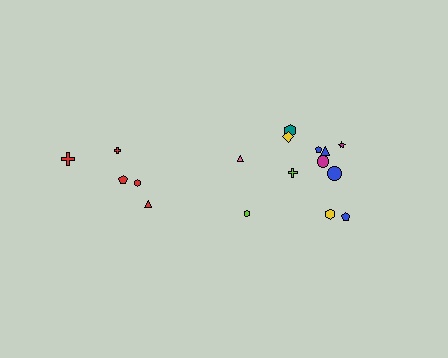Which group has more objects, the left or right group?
The right group.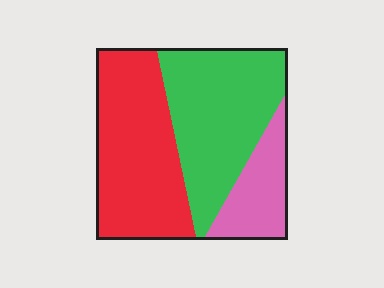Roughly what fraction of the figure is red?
Red takes up about two fifths (2/5) of the figure.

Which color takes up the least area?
Pink, at roughly 15%.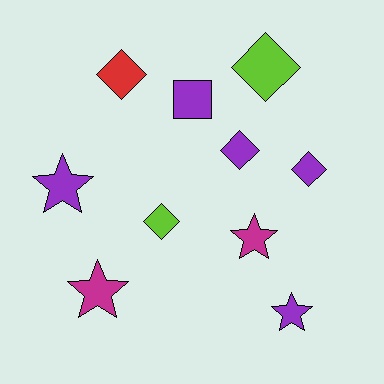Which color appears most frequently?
Purple, with 5 objects.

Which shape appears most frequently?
Diamond, with 5 objects.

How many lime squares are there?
There are no lime squares.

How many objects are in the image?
There are 10 objects.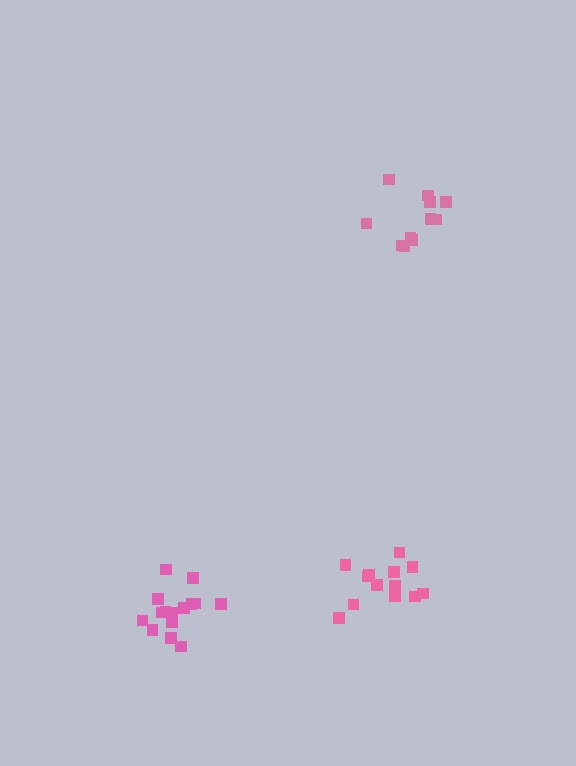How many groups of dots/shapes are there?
There are 3 groups.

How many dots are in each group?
Group 1: 13 dots, Group 2: 15 dots, Group 3: 11 dots (39 total).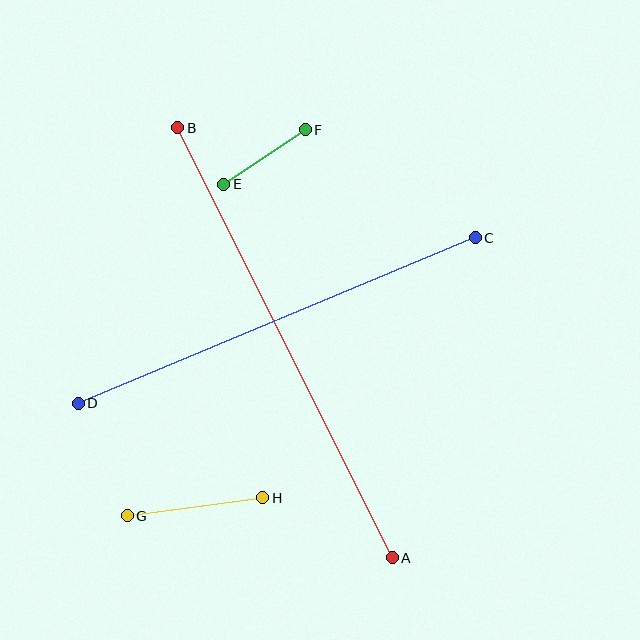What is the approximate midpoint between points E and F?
The midpoint is at approximately (264, 157) pixels.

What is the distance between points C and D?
The distance is approximately 430 pixels.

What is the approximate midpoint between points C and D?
The midpoint is at approximately (277, 321) pixels.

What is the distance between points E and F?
The distance is approximately 98 pixels.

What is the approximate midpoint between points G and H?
The midpoint is at approximately (195, 507) pixels.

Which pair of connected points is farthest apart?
Points A and B are farthest apart.